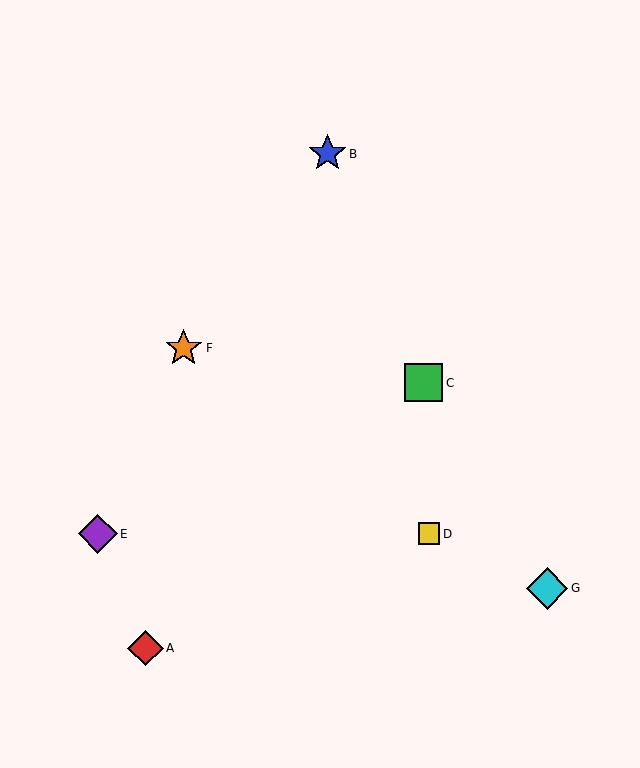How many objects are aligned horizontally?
2 objects (D, E) are aligned horizontally.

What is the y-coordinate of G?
Object G is at y≈588.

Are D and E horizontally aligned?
Yes, both are at y≈534.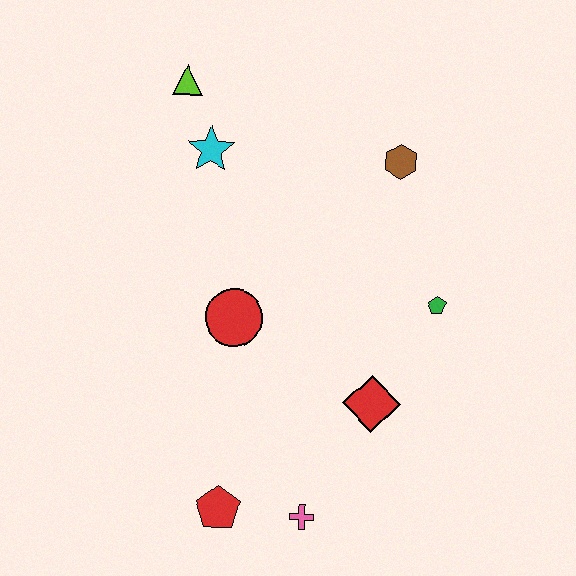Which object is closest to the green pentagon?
The red diamond is closest to the green pentagon.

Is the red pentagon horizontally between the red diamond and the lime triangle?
Yes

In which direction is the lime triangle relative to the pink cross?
The lime triangle is above the pink cross.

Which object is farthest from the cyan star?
The pink cross is farthest from the cyan star.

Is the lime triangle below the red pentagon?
No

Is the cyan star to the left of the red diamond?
Yes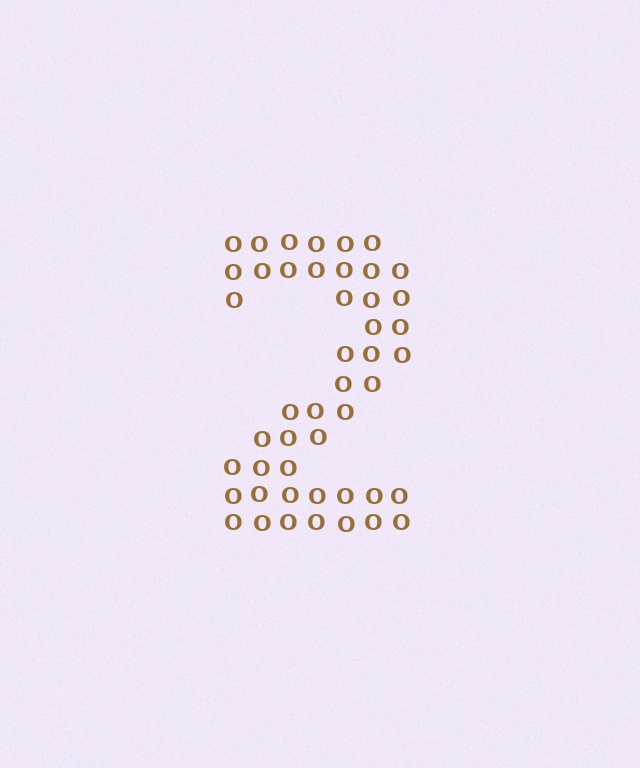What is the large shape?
The large shape is the digit 2.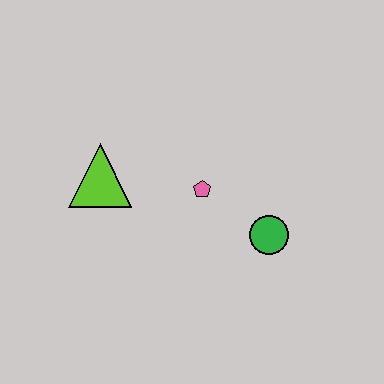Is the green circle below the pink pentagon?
Yes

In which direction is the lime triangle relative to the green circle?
The lime triangle is to the left of the green circle.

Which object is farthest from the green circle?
The lime triangle is farthest from the green circle.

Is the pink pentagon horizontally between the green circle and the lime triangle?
Yes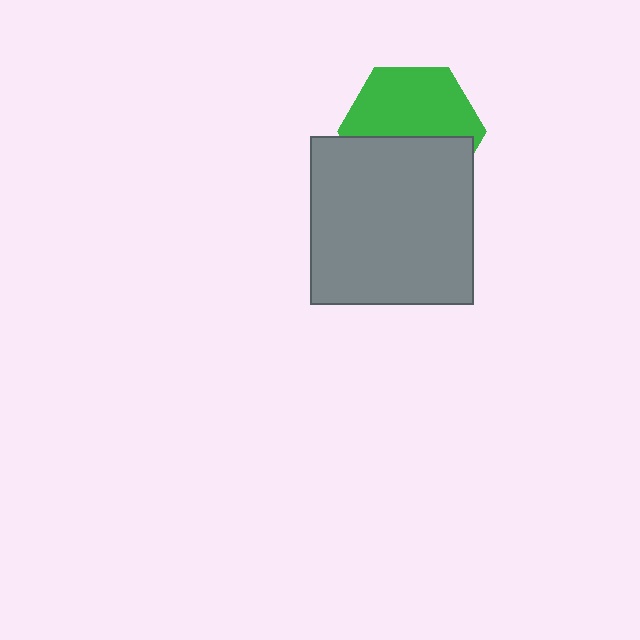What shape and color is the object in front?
The object in front is a gray rectangle.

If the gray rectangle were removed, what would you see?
You would see the complete green hexagon.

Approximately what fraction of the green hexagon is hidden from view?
Roughly 46% of the green hexagon is hidden behind the gray rectangle.